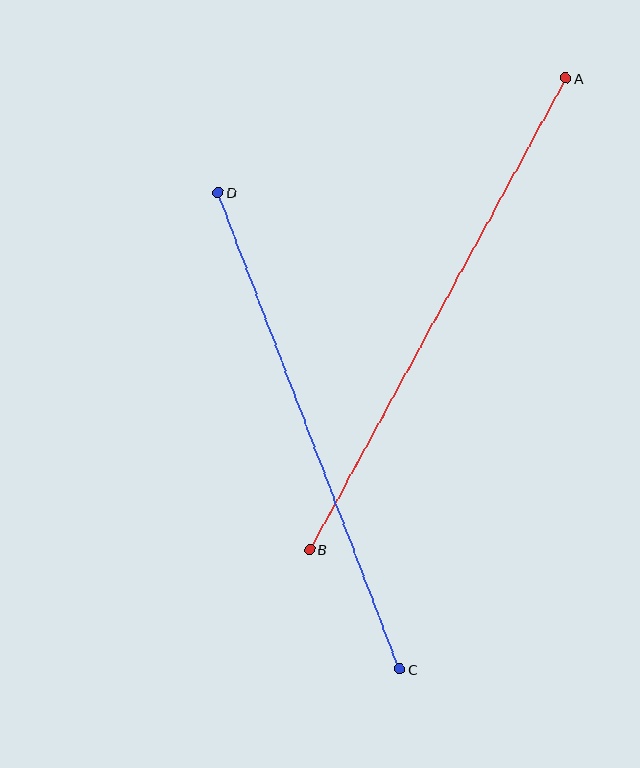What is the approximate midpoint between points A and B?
The midpoint is at approximately (438, 314) pixels.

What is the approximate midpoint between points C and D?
The midpoint is at approximately (309, 431) pixels.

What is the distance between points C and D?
The distance is approximately 510 pixels.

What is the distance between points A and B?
The distance is approximately 536 pixels.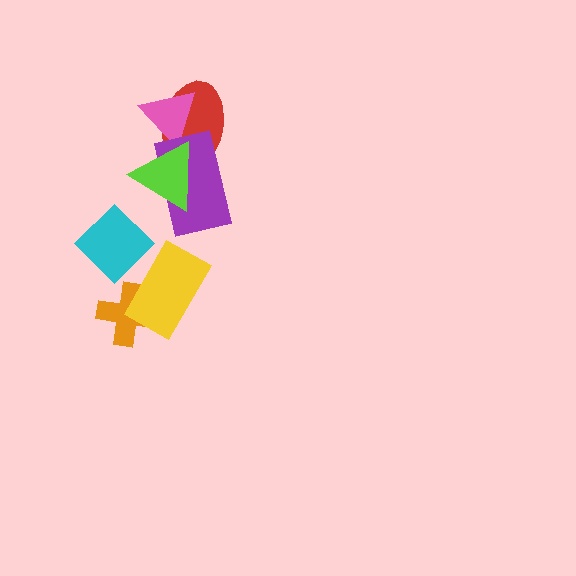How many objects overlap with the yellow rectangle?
2 objects overlap with the yellow rectangle.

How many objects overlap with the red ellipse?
3 objects overlap with the red ellipse.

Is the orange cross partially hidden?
Yes, it is partially covered by another shape.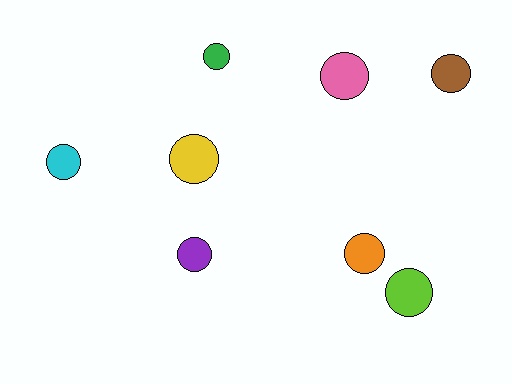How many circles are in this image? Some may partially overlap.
There are 8 circles.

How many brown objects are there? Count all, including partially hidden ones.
There is 1 brown object.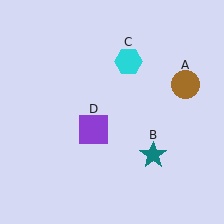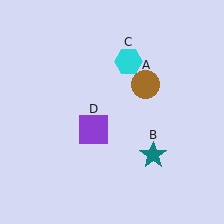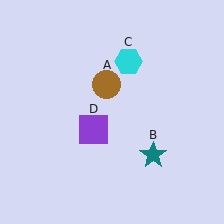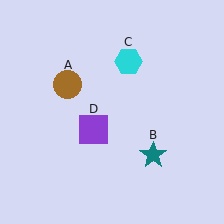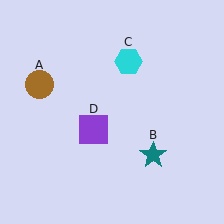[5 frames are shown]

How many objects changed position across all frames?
1 object changed position: brown circle (object A).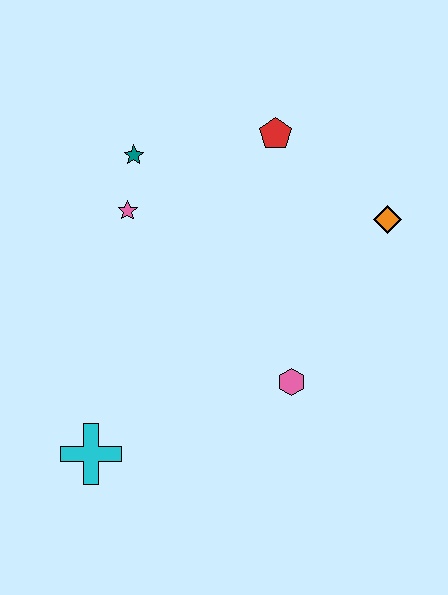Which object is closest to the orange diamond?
The red pentagon is closest to the orange diamond.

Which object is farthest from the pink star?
The orange diamond is farthest from the pink star.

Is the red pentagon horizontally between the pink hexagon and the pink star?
Yes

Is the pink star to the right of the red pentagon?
No